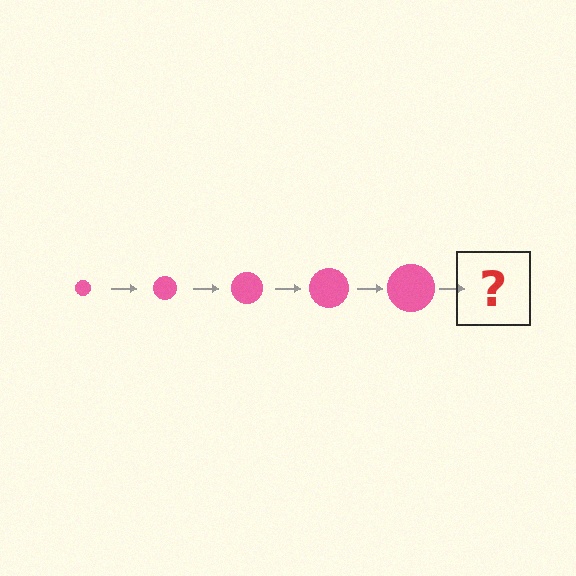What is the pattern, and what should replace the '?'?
The pattern is that the circle gets progressively larger each step. The '?' should be a pink circle, larger than the previous one.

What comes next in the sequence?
The next element should be a pink circle, larger than the previous one.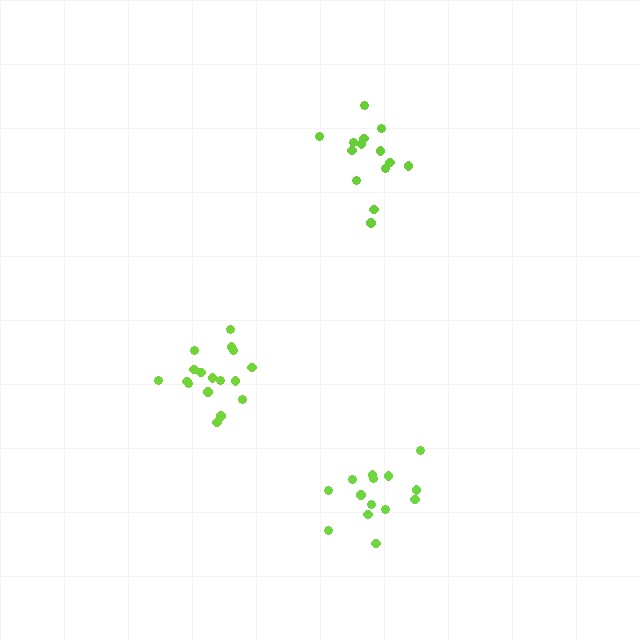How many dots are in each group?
Group 1: 17 dots, Group 2: 14 dots, Group 3: 14 dots (45 total).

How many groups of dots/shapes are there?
There are 3 groups.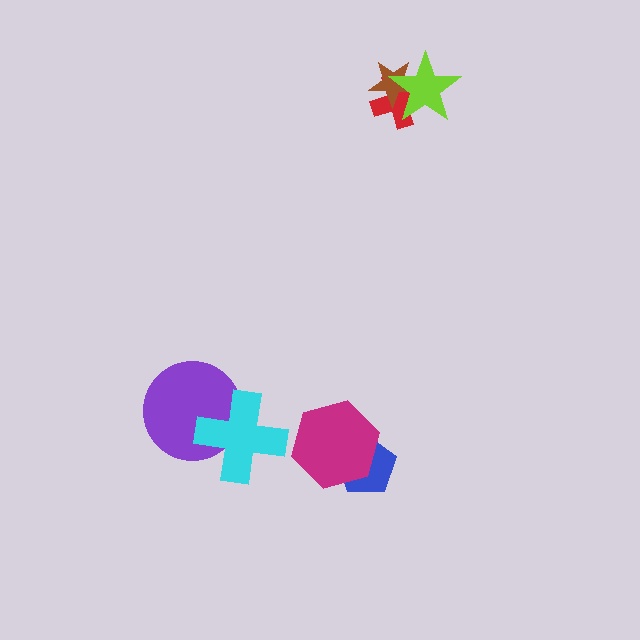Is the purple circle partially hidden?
Yes, it is partially covered by another shape.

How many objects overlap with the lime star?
2 objects overlap with the lime star.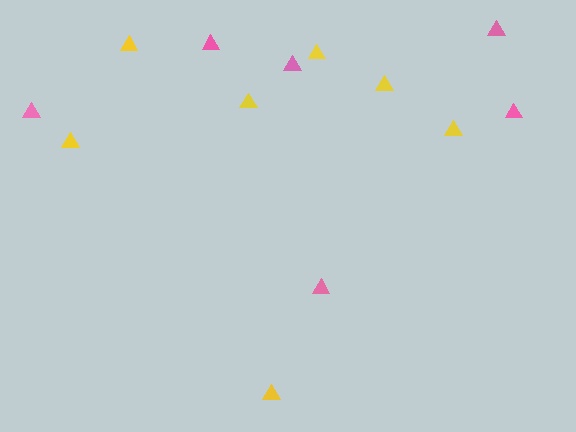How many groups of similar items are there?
There are 2 groups: one group of pink triangles (6) and one group of yellow triangles (7).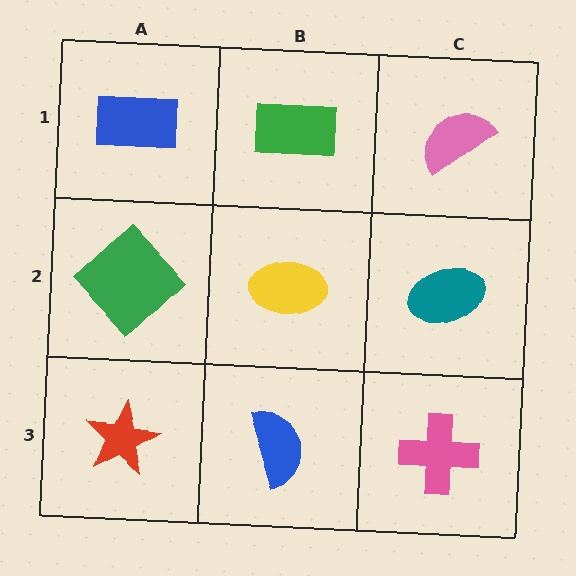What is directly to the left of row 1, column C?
A green rectangle.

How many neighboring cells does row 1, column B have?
3.